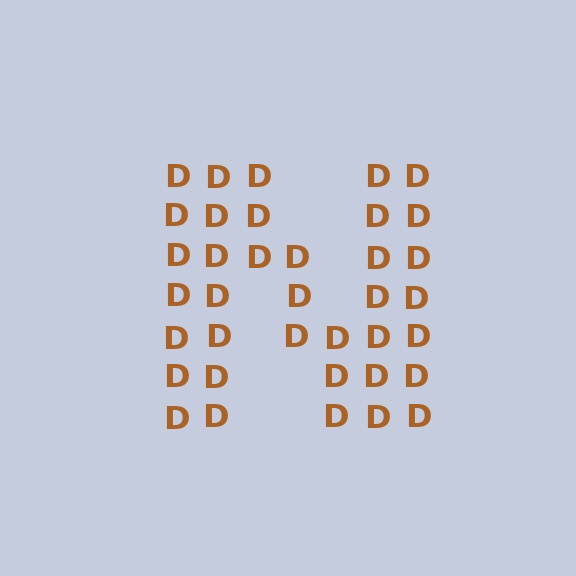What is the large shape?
The large shape is the letter N.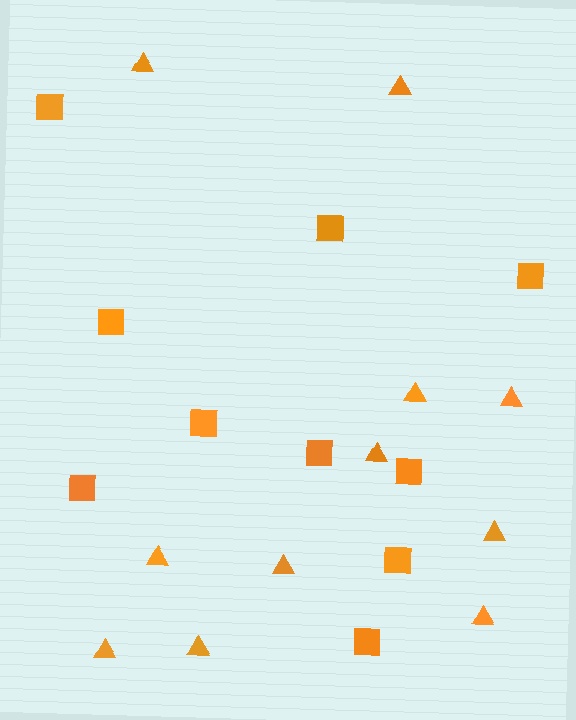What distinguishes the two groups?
There are 2 groups: one group of squares (10) and one group of triangles (11).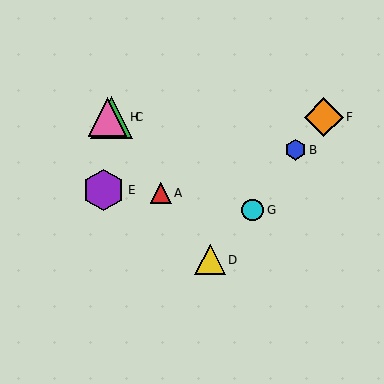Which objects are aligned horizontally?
Objects C, F, H are aligned horizontally.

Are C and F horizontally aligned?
Yes, both are at y≈117.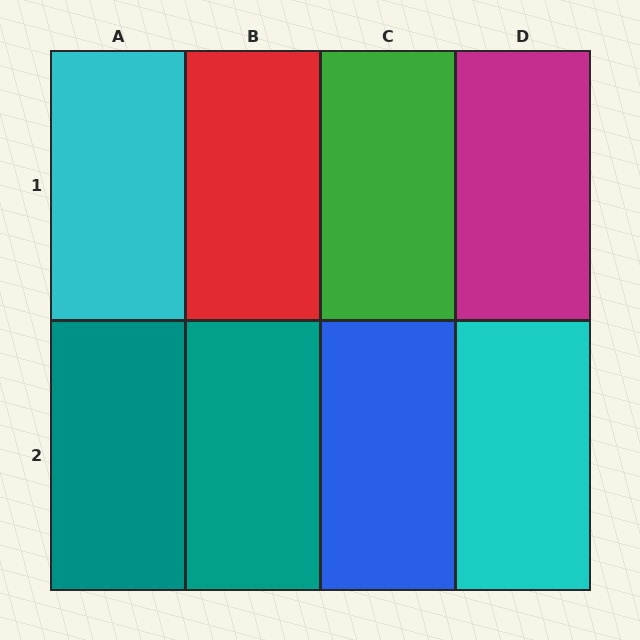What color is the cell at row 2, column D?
Cyan.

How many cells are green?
1 cell is green.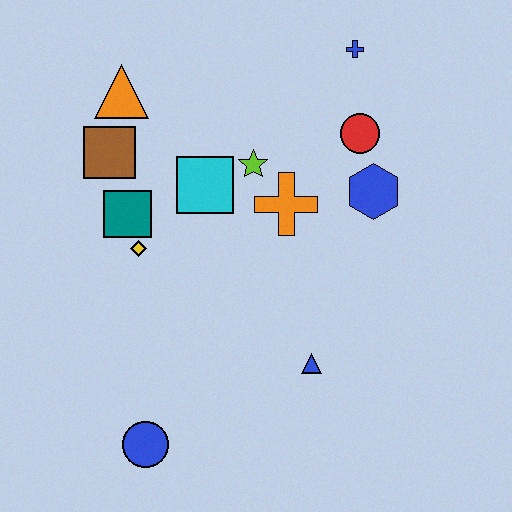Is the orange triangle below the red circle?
No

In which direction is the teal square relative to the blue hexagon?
The teal square is to the left of the blue hexagon.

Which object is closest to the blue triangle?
The orange cross is closest to the blue triangle.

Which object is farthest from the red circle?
The blue circle is farthest from the red circle.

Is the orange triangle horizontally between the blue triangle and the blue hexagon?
No